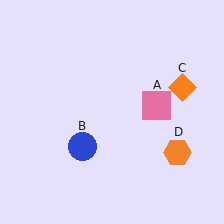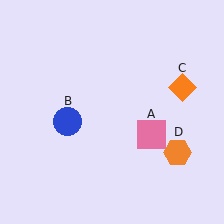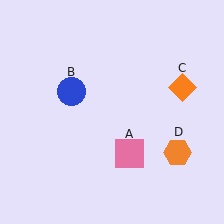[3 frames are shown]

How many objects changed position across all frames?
2 objects changed position: pink square (object A), blue circle (object B).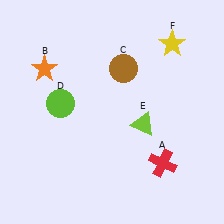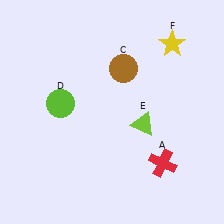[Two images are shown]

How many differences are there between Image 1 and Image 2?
There is 1 difference between the two images.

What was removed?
The orange star (B) was removed in Image 2.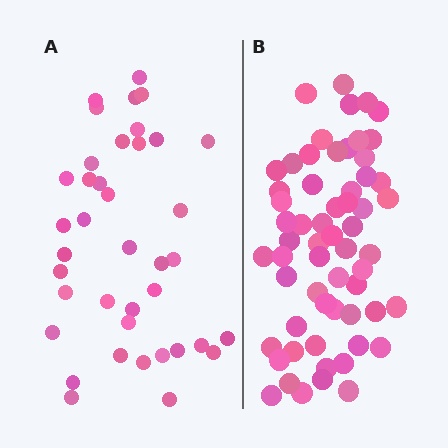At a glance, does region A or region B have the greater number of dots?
Region B (the right region) has more dots.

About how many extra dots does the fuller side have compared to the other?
Region B has approximately 20 more dots than region A.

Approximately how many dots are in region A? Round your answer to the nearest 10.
About 40 dots. (The exact count is 39, which rounds to 40.)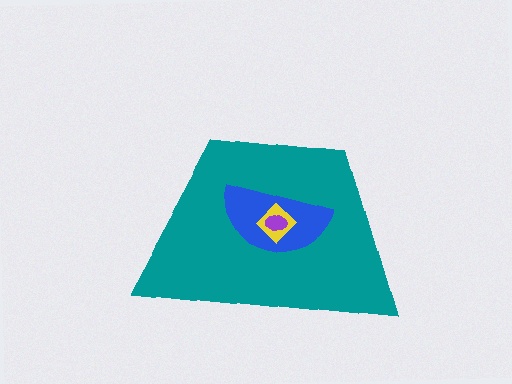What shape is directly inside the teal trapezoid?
The blue semicircle.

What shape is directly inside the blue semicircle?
The yellow diamond.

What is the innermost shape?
The purple ellipse.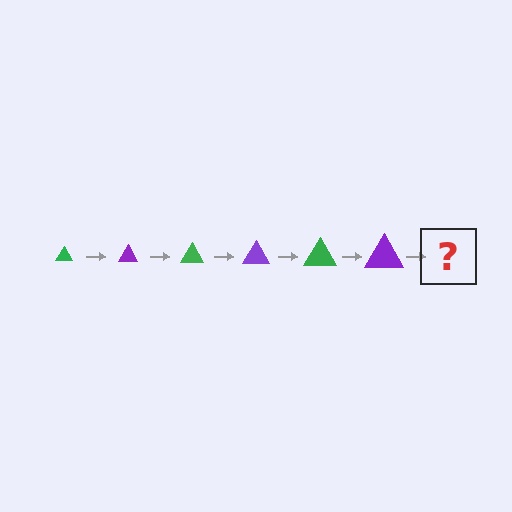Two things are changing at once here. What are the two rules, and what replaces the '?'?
The two rules are that the triangle grows larger each step and the color cycles through green and purple. The '?' should be a green triangle, larger than the previous one.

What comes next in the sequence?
The next element should be a green triangle, larger than the previous one.